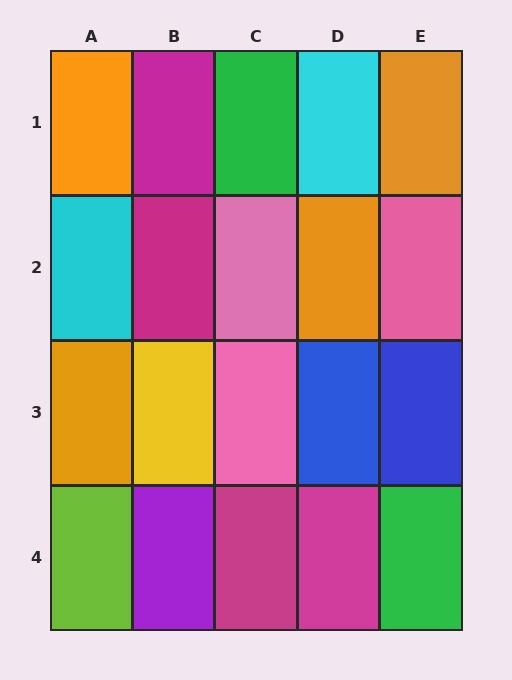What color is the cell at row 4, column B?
Purple.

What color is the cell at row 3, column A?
Orange.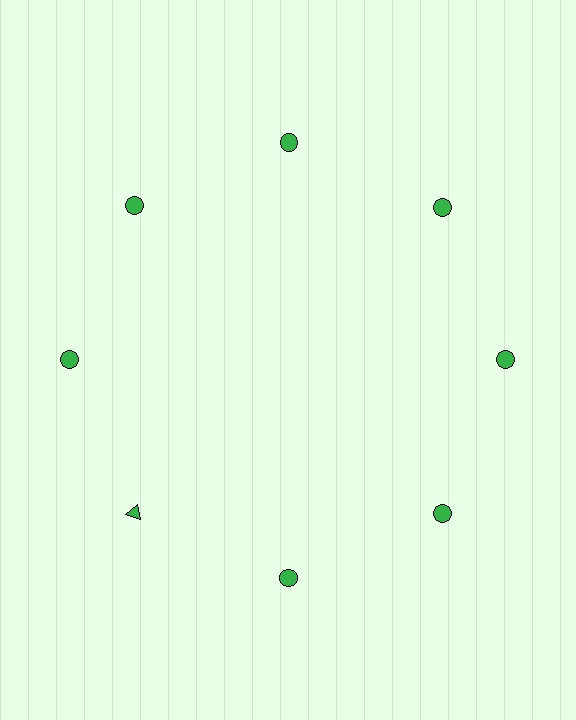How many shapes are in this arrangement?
There are 8 shapes arranged in a ring pattern.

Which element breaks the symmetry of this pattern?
The green triangle at roughly the 8 o'clock position breaks the symmetry. All other shapes are green circles.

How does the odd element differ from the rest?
It has a different shape: triangle instead of circle.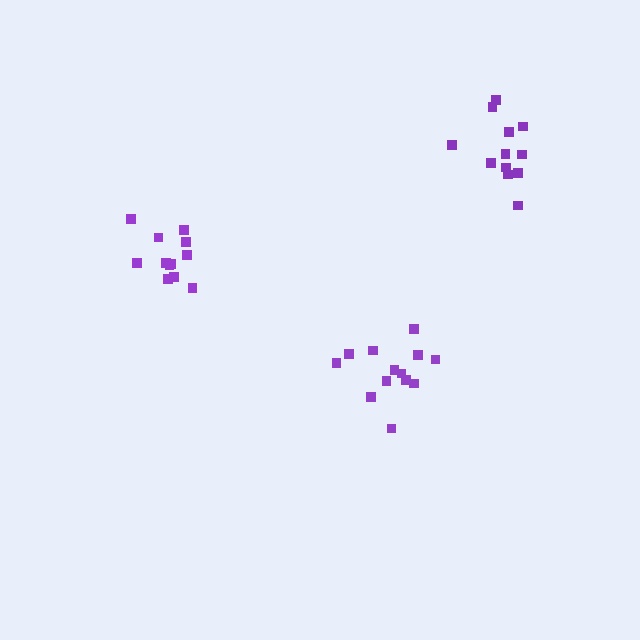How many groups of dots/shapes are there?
There are 3 groups.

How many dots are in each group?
Group 1: 13 dots, Group 2: 12 dots, Group 3: 13 dots (38 total).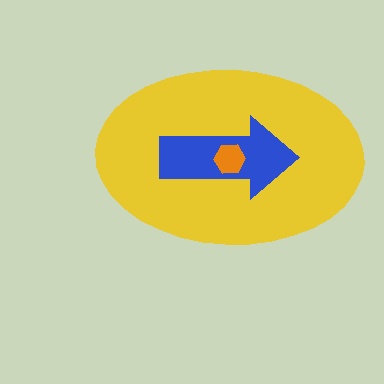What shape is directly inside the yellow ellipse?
The blue arrow.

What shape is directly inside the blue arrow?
The orange hexagon.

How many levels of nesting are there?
3.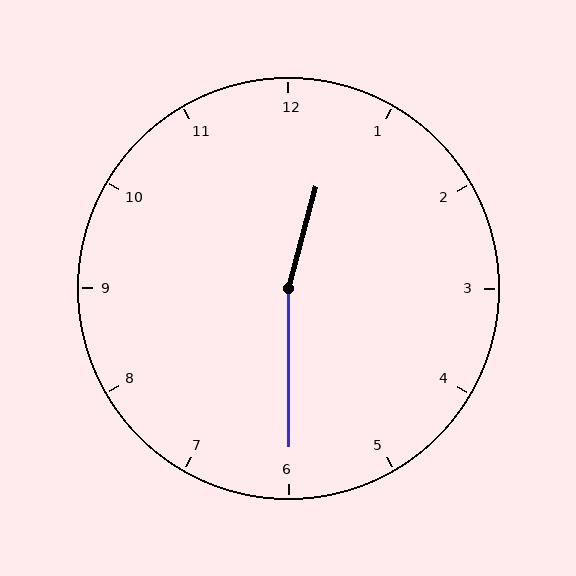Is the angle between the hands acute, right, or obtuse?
It is obtuse.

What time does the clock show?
12:30.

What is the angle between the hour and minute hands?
Approximately 165 degrees.